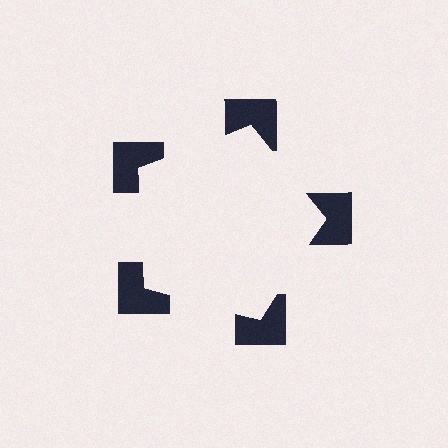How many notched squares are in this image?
There are 5 — one at each vertex of the illusory pentagon.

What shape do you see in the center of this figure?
An illusory pentagon — its edges are inferred from the aligned wedge cuts in the notched squares, not physically drawn.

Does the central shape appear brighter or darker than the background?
It typically appears slightly brighter than the background, even though no actual brightness change is drawn.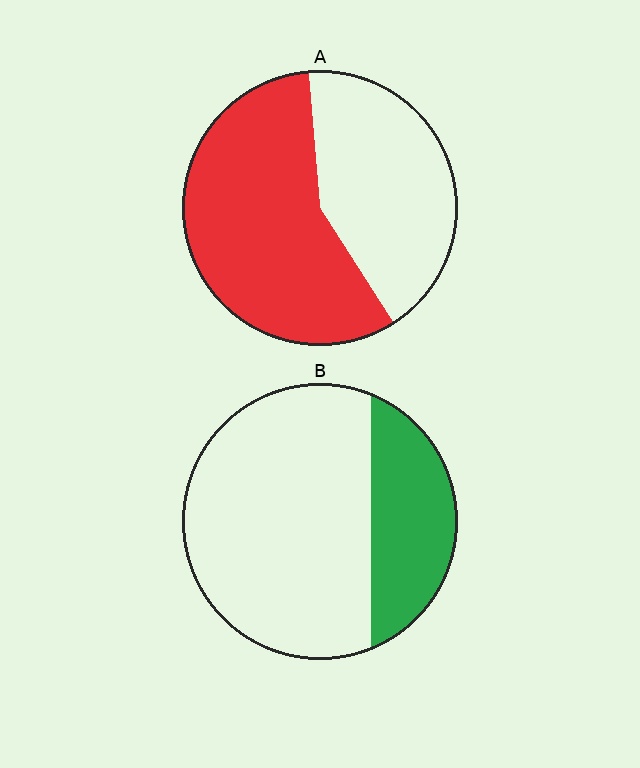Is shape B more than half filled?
No.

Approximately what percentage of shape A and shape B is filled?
A is approximately 60% and B is approximately 25%.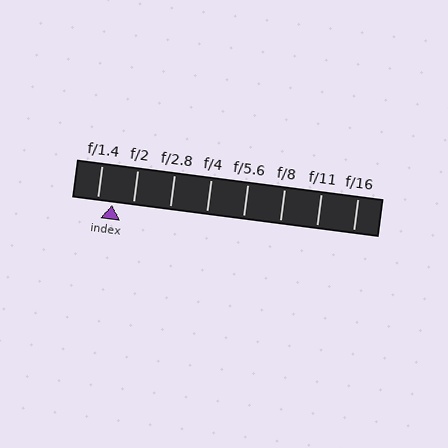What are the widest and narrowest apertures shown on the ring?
The widest aperture shown is f/1.4 and the narrowest is f/16.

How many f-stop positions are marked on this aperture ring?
There are 8 f-stop positions marked.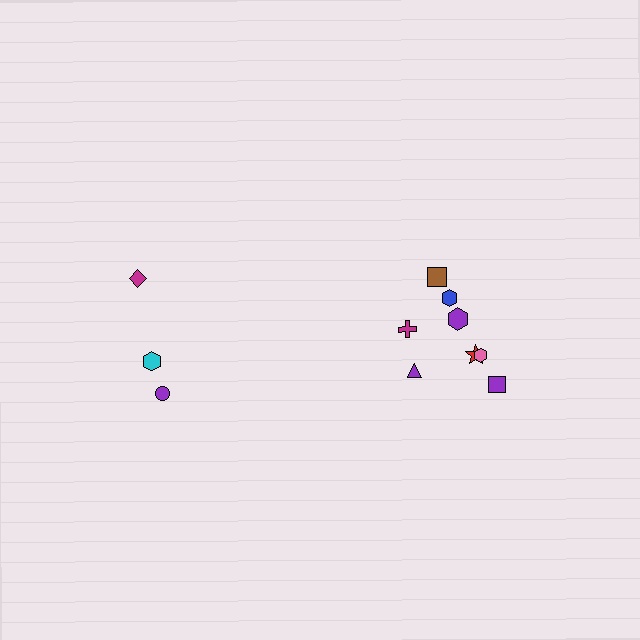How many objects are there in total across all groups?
There are 11 objects.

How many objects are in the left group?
There are 3 objects.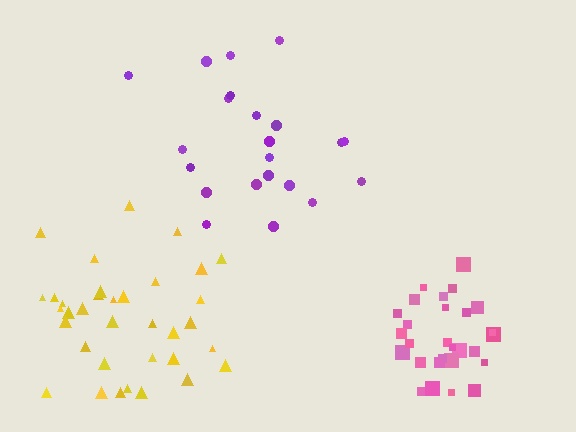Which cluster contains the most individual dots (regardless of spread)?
Yellow (35).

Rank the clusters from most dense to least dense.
pink, yellow, purple.